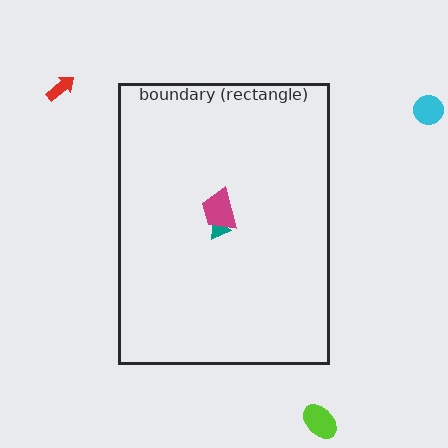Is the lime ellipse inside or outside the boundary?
Outside.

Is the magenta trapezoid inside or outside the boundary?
Inside.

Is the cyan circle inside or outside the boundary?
Outside.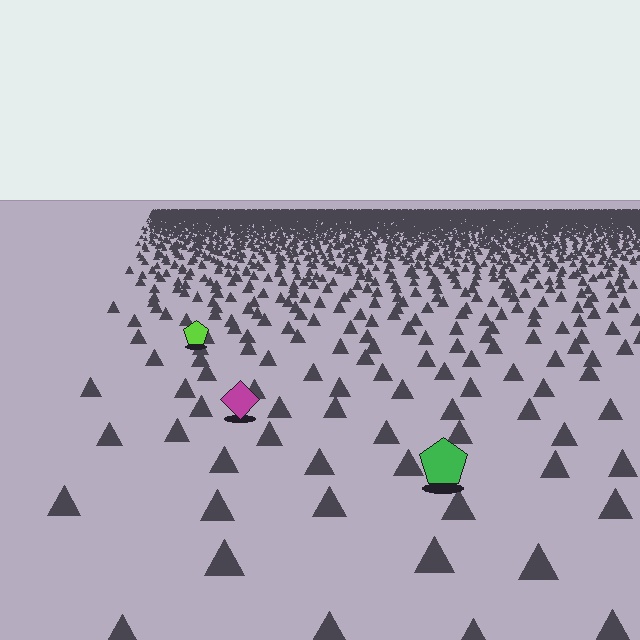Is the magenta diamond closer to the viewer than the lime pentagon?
Yes. The magenta diamond is closer — you can tell from the texture gradient: the ground texture is coarser near it.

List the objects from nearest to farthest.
From nearest to farthest: the green pentagon, the magenta diamond, the lime pentagon.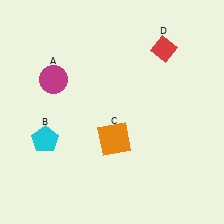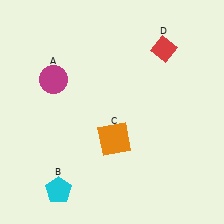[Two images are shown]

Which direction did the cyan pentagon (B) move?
The cyan pentagon (B) moved down.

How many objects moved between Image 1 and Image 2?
1 object moved between the two images.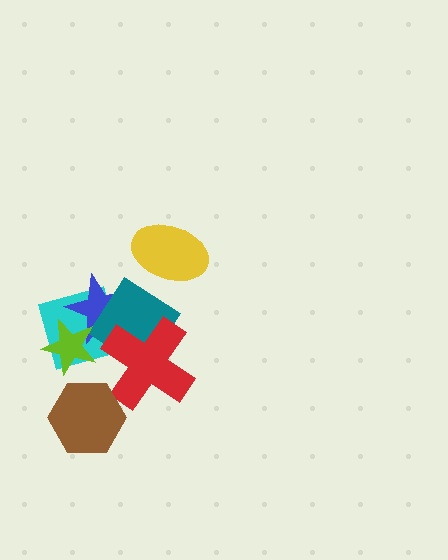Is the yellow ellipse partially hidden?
No, no other shape covers it.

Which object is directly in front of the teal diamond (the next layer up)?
The lime star is directly in front of the teal diamond.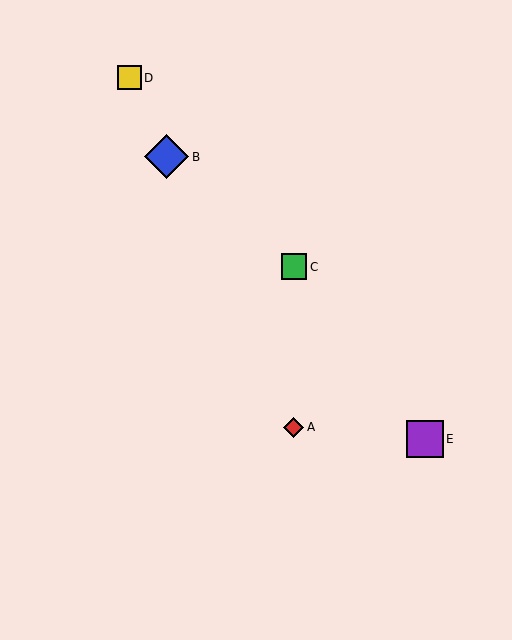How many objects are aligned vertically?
2 objects (A, C) are aligned vertically.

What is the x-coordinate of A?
Object A is at x≈294.